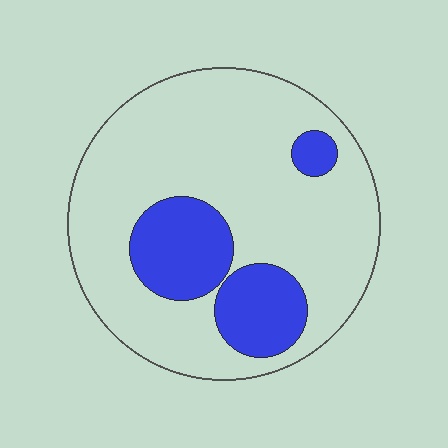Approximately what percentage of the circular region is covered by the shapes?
Approximately 20%.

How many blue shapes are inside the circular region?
3.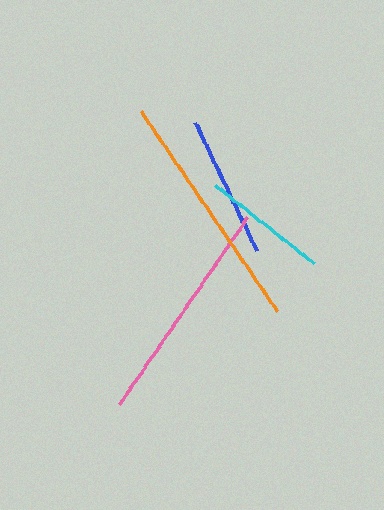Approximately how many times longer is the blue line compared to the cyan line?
The blue line is approximately 1.1 times the length of the cyan line.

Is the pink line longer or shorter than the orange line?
The orange line is longer than the pink line.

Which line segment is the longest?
The orange line is the longest at approximately 242 pixels.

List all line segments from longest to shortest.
From longest to shortest: orange, pink, blue, cyan.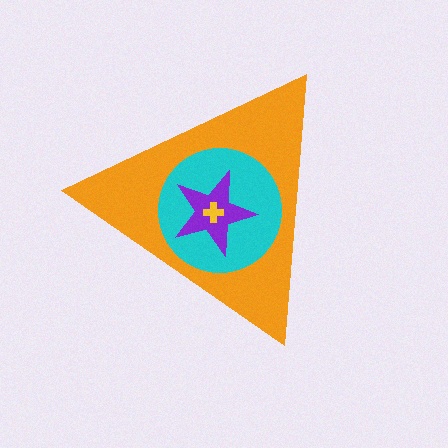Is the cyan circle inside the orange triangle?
Yes.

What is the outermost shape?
The orange triangle.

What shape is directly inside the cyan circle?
The purple star.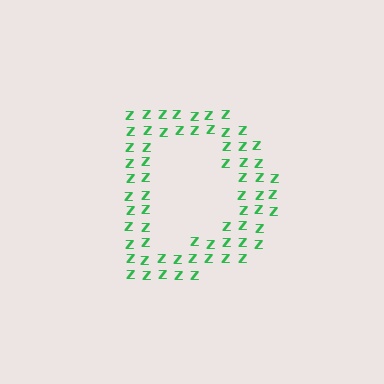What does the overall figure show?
The overall figure shows the letter D.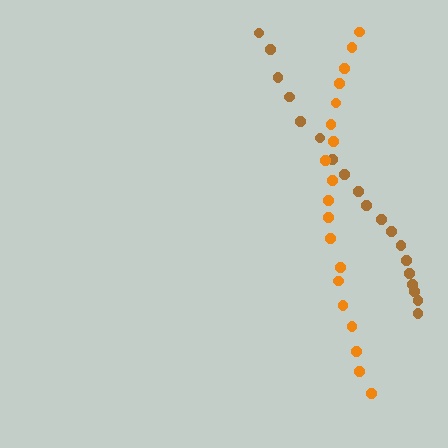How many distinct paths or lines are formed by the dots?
There are 2 distinct paths.